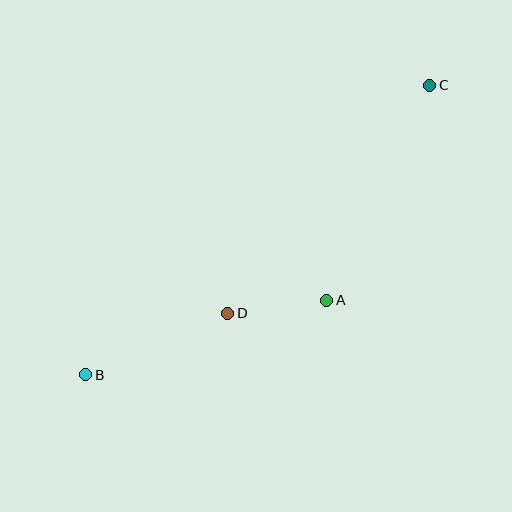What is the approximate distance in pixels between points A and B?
The distance between A and B is approximately 252 pixels.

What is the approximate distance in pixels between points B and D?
The distance between B and D is approximately 155 pixels.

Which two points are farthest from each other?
Points B and C are farthest from each other.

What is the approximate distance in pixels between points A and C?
The distance between A and C is approximately 239 pixels.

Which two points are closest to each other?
Points A and D are closest to each other.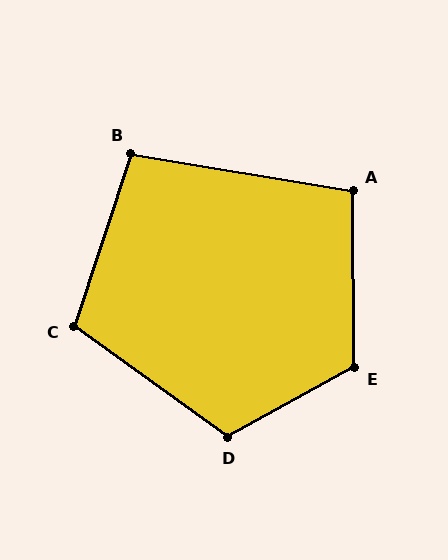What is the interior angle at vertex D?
Approximately 116 degrees (obtuse).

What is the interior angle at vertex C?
Approximately 108 degrees (obtuse).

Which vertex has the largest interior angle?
E, at approximately 118 degrees.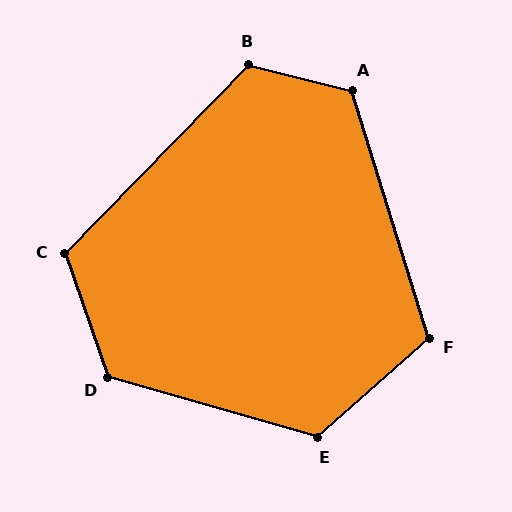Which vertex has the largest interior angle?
D, at approximately 125 degrees.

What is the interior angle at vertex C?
Approximately 117 degrees (obtuse).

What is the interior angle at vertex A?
Approximately 121 degrees (obtuse).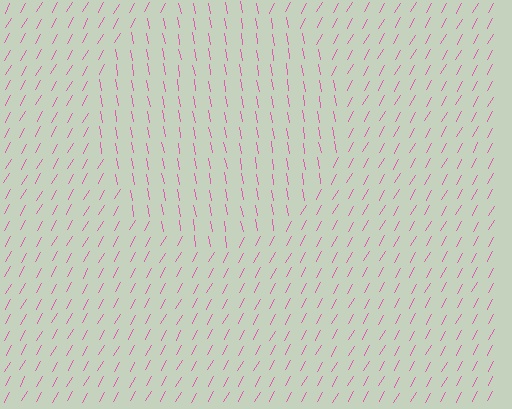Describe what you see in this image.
The image is filled with small pink line segments. A circle region in the image has lines oriented differently from the surrounding lines, creating a visible texture boundary.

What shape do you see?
I see a circle.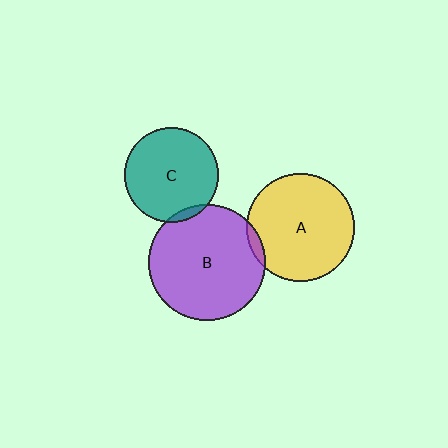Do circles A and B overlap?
Yes.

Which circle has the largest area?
Circle B (purple).